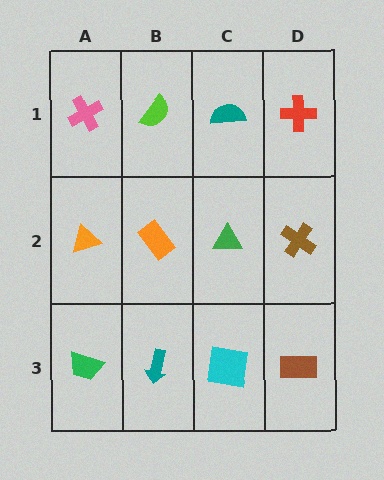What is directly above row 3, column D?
A brown cross.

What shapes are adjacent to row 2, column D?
A red cross (row 1, column D), a brown rectangle (row 3, column D), a green triangle (row 2, column C).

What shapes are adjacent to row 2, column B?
A lime semicircle (row 1, column B), a teal arrow (row 3, column B), an orange triangle (row 2, column A), a green triangle (row 2, column C).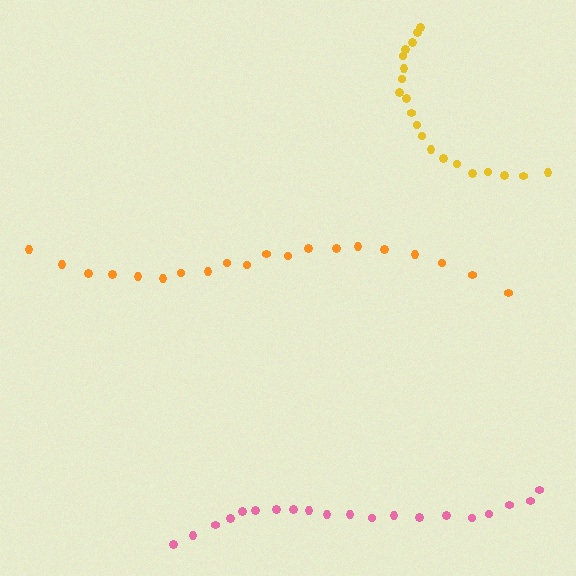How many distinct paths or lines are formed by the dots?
There are 3 distinct paths.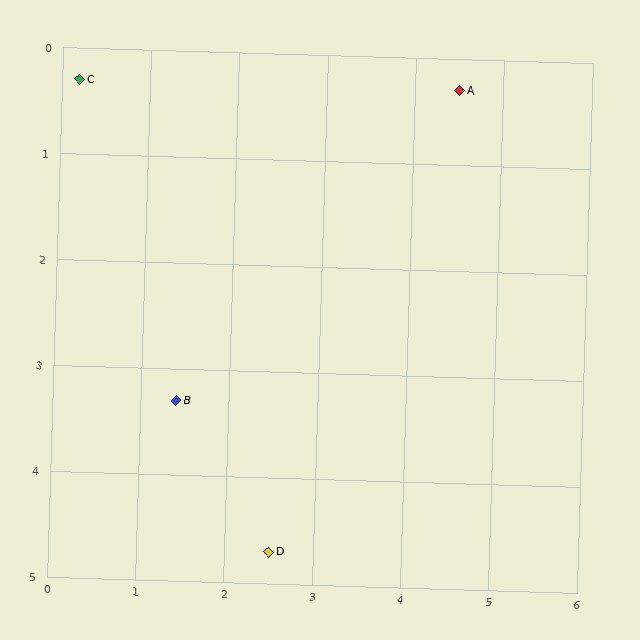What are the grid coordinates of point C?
Point C is at approximately (0.2, 0.3).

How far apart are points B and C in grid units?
Points B and C are about 3.2 grid units apart.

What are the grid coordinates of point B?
Point B is at approximately (1.4, 3.3).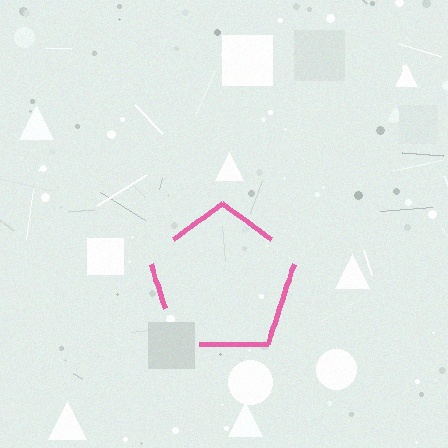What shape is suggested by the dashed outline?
The dashed outline suggests a pentagon.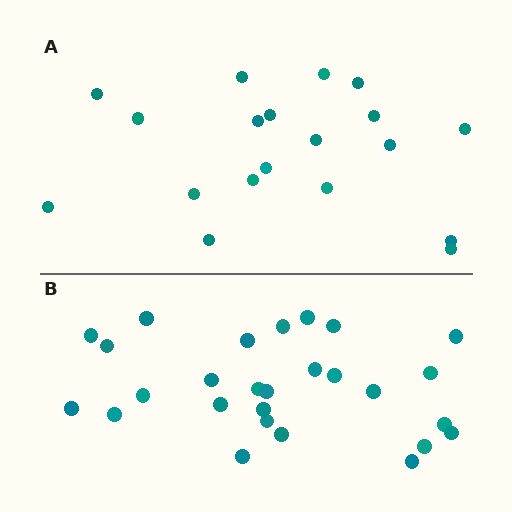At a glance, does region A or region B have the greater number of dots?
Region B (the bottom region) has more dots.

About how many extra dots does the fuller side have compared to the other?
Region B has roughly 8 or so more dots than region A.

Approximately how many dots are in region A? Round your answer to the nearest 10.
About 20 dots. (The exact count is 19, which rounds to 20.)